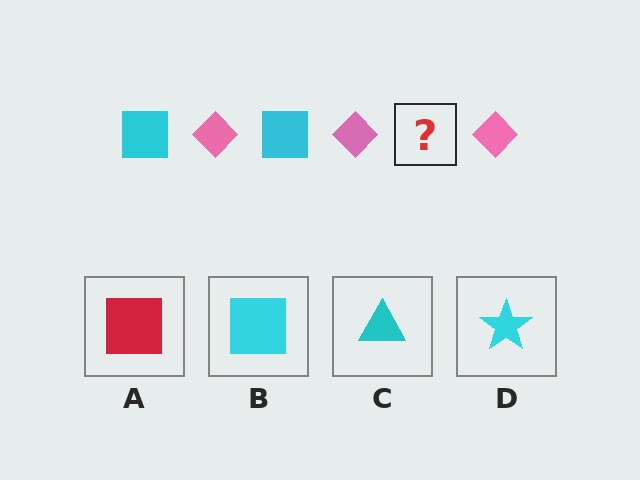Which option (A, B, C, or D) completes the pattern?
B.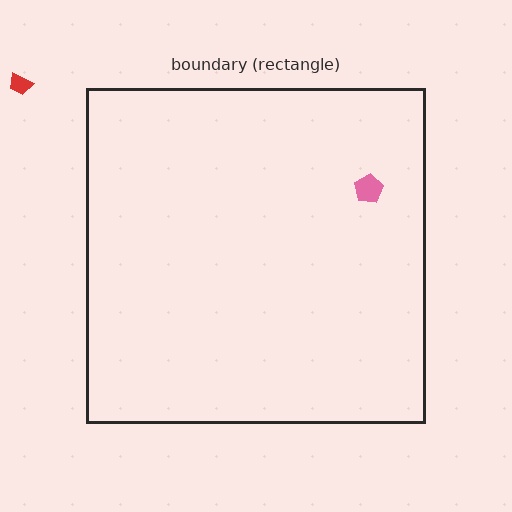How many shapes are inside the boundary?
1 inside, 1 outside.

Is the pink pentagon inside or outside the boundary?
Inside.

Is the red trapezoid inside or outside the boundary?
Outside.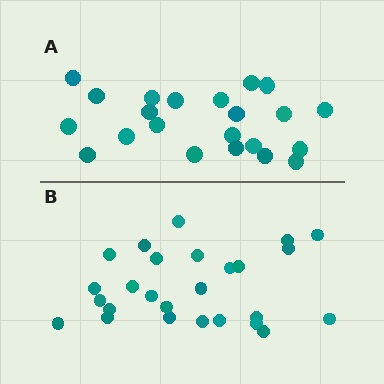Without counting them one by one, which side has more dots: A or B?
Region B (the bottom region) has more dots.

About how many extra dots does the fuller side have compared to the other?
Region B has about 4 more dots than region A.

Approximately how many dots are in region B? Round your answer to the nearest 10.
About 30 dots. (The exact count is 26, which rounds to 30.)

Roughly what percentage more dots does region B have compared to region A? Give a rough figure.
About 20% more.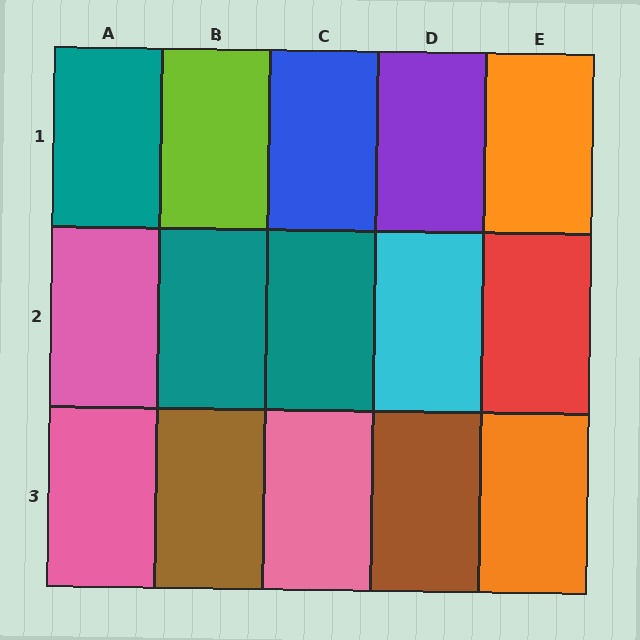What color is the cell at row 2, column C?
Teal.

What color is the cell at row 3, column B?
Brown.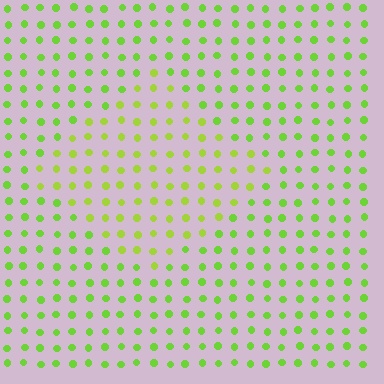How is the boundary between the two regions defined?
The boundary is defined purely by a slight shift in hue (about 20 degrees). Spacing, size, and orientation are identical on both sides.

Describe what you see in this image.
The image is filled with small lime elements in a uniform arrangement. A diamond-shaped region is visible where the elements are tinted to a slightly different hue, forming a subtle color boundary.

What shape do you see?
I see a diamond.